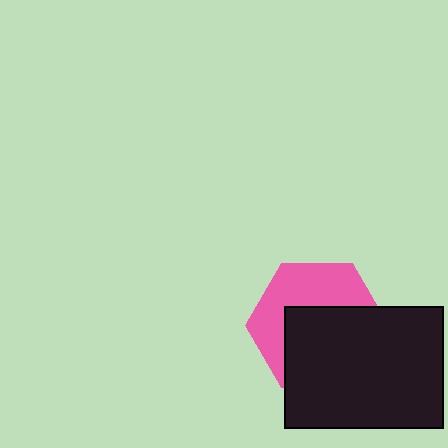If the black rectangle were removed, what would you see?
You would see the complete pink hexagon.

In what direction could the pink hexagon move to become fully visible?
The pink hexagon could move up. That would shift it out from behind the black rectangle entirely.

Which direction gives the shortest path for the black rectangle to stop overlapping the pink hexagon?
Moving down gives the shortest separation.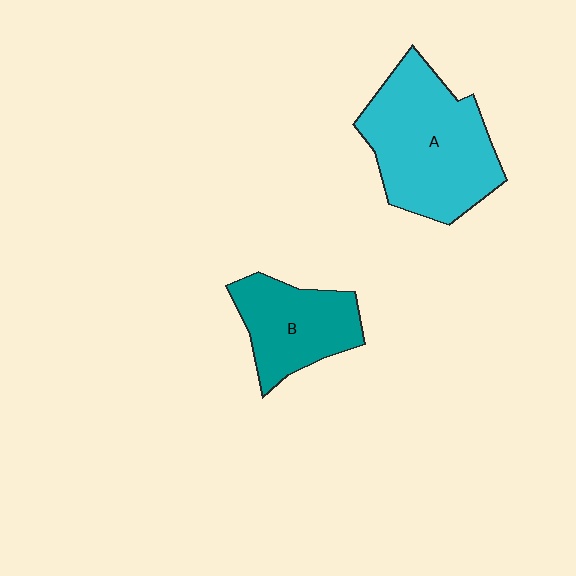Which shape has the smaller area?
Shape B (teal).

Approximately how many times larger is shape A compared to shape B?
Approximately 1.6 times.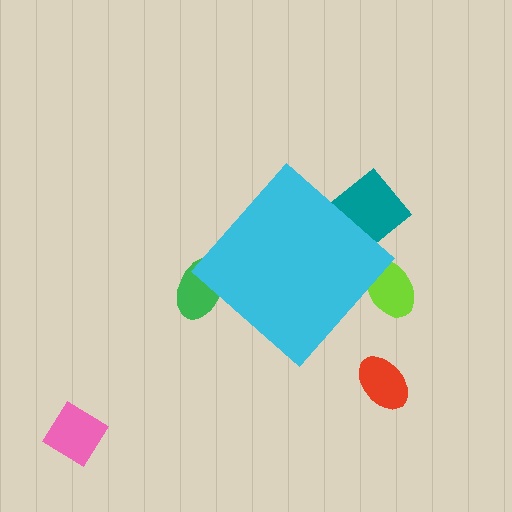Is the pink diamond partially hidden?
No, the pink diamond is fully visible.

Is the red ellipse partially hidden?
No, the red ellipse is fully visible.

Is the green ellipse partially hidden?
Yes, the green ellipse is partially hidden behind the cyan diamond.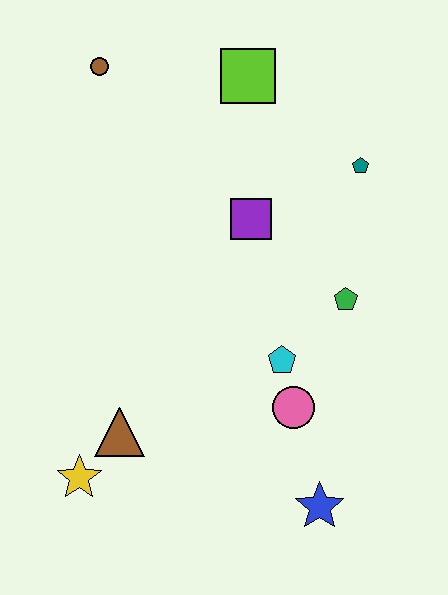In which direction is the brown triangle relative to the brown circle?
The brown triangle is below the brown circle.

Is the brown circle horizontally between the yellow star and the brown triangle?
Yes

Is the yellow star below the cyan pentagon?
Yes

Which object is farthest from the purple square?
The yellow star is farthest from the purple square.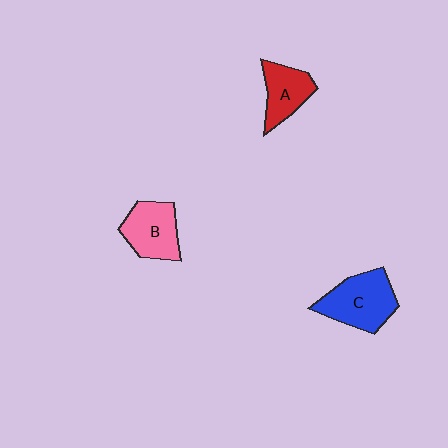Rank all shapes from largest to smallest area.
From largest to smallest: C (blue), B (pink), A (red).